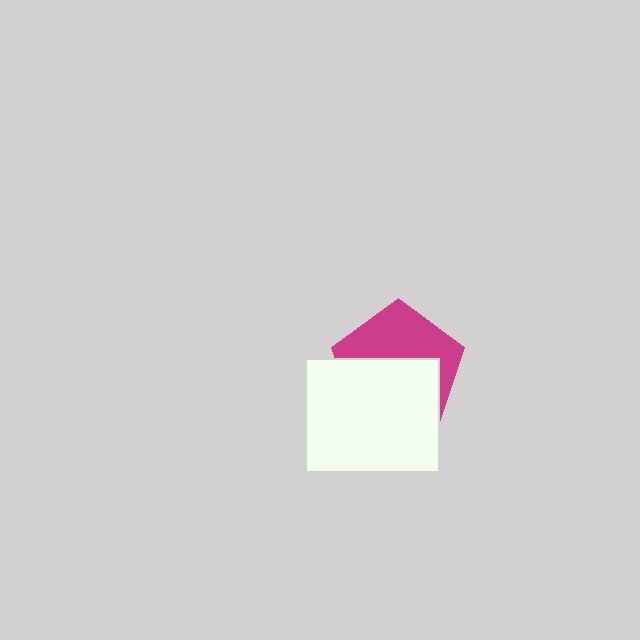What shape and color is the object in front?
The object in front is a white rectangle.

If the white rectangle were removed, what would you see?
You would see the complete magenta pentagon.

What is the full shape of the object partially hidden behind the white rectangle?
The partially hidden object is a magenta pentagon.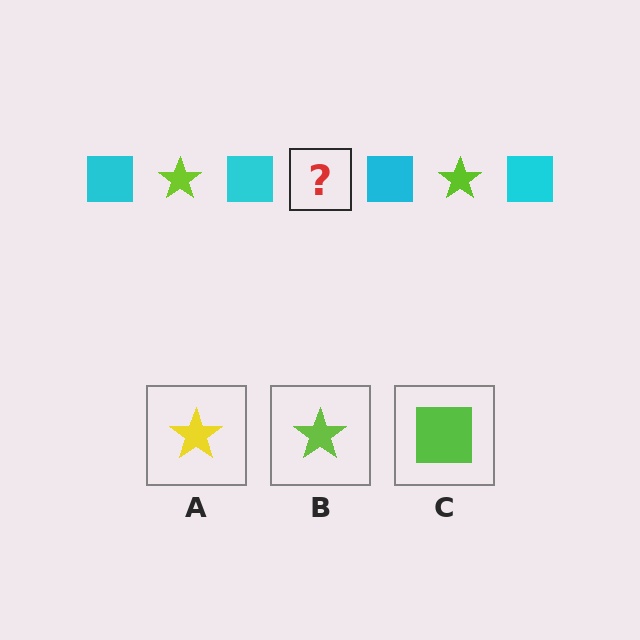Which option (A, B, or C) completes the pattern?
B.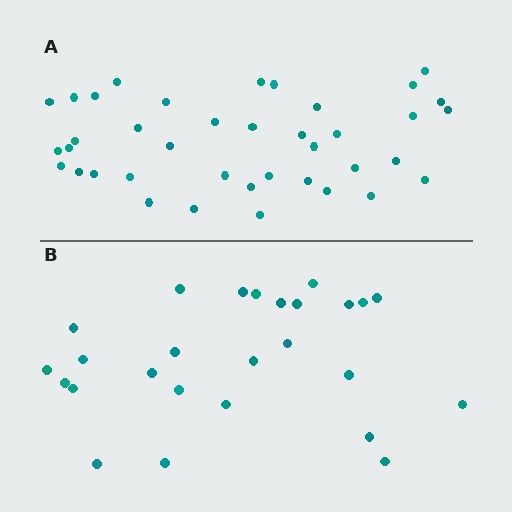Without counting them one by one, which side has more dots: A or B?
Region A (the top region) has more dots.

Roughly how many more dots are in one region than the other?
Region A has approximately 15 more dots than region B.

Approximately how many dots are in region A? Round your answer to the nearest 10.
About 40 dots. (The exact count is 39, which rounds to 40.)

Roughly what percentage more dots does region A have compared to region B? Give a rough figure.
About 50% more.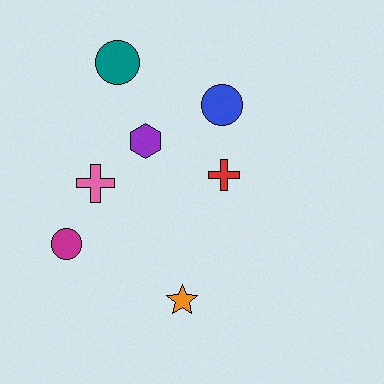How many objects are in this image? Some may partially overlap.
There are 7 objects.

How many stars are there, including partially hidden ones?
There is 1 star.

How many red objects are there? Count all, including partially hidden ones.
There is 1 red object.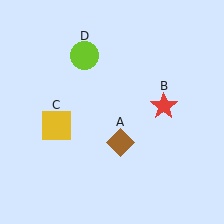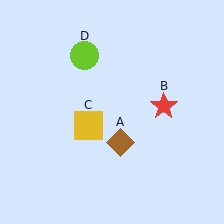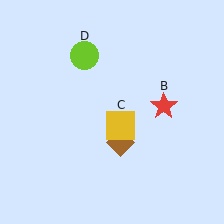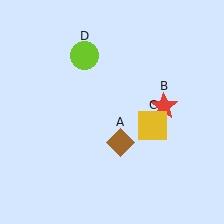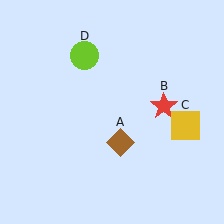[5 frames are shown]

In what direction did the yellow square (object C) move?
The yellow square (object C) moved right.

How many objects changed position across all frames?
1 object changed position: yellow square (object C).